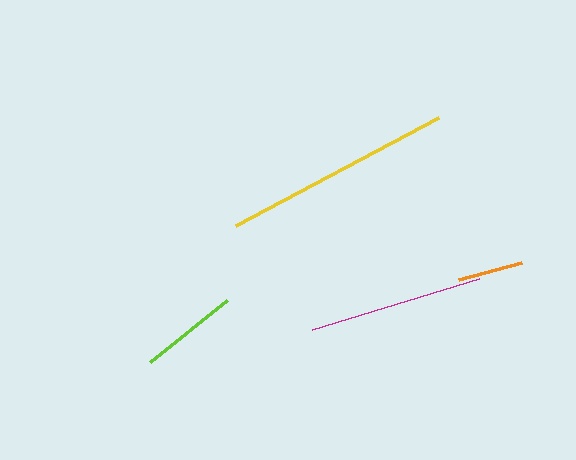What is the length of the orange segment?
The orange segment is approximately 65 pixels long.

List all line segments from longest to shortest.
From longest to shortest: yellow, magenta, lime, orange.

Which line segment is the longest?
The yellow line is the longest at approximately 231 pixels.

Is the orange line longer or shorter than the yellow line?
The yellow line is longer than the orange line.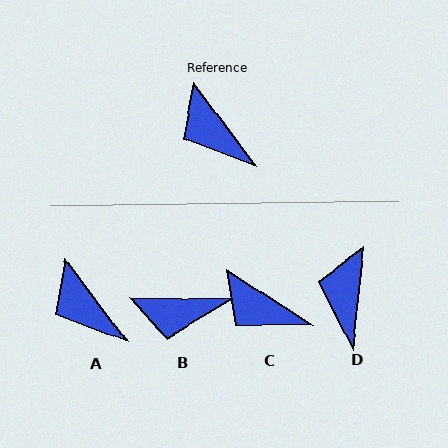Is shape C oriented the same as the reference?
No, it is off by about 20 degrees.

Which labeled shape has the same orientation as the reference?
A.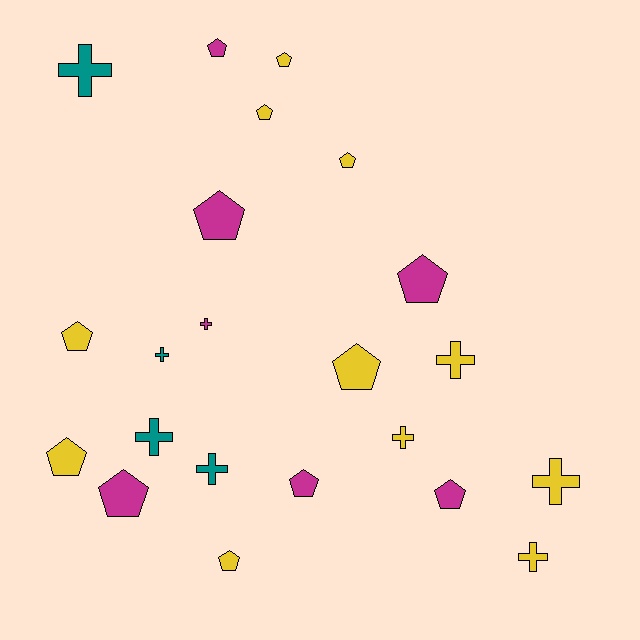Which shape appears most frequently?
Pentagon, with 13 objects.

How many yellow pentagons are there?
There are 7 yellow pentagons.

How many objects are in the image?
There are 22 objects.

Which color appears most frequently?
Yellow, with 11 objects.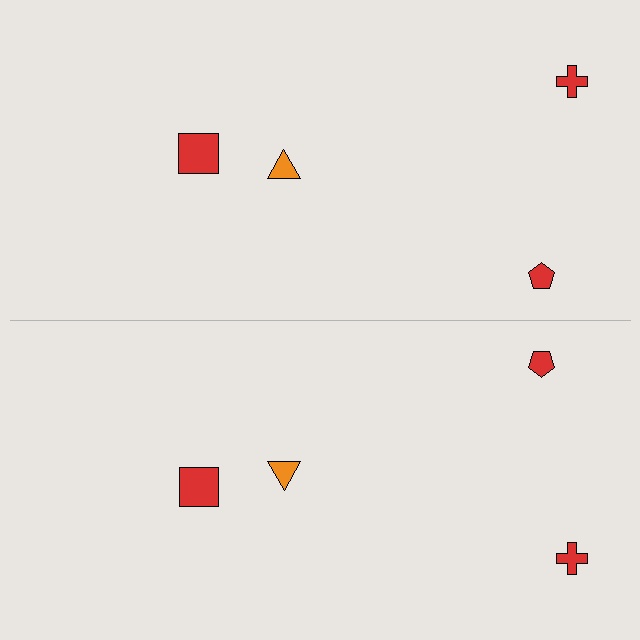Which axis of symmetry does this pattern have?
The pattern has a horizontal axis of symmetry running through the center of the image.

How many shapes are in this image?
There are 8 shapes in this image.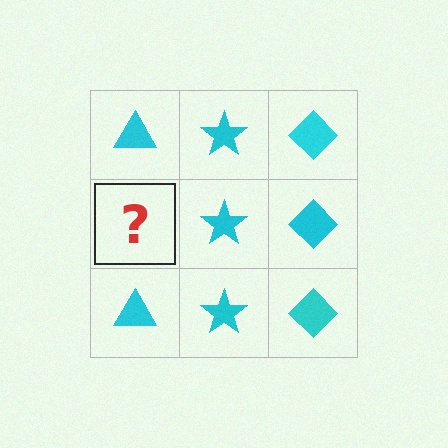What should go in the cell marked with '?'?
The missing cell should contain a cyan triangle.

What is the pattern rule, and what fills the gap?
The rule is that each column has a consistent shape. The gap should be filled with a cyan triangle.